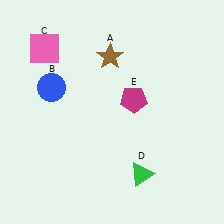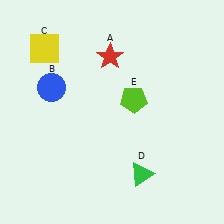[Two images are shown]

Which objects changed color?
A changed from brown to red. C changed from pink to yellow. E changed from magenta to lime.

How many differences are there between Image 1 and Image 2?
There are 3 differences between the two images.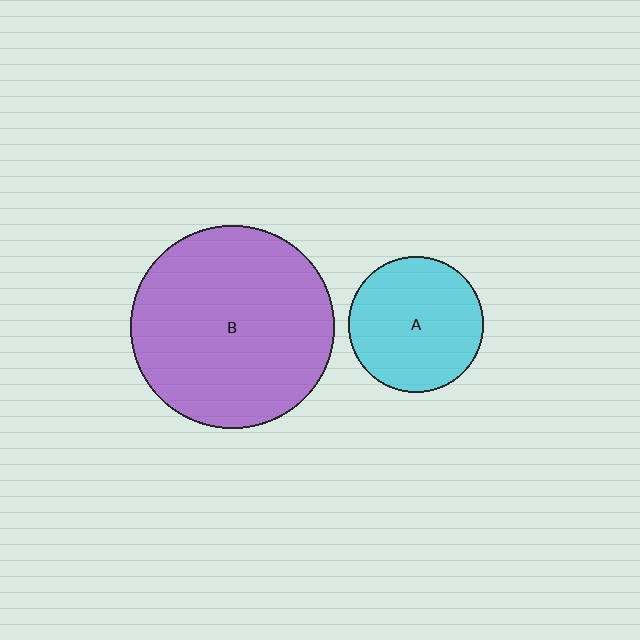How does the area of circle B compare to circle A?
Approximately 2.2 times.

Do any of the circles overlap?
No, none of the circles overlap.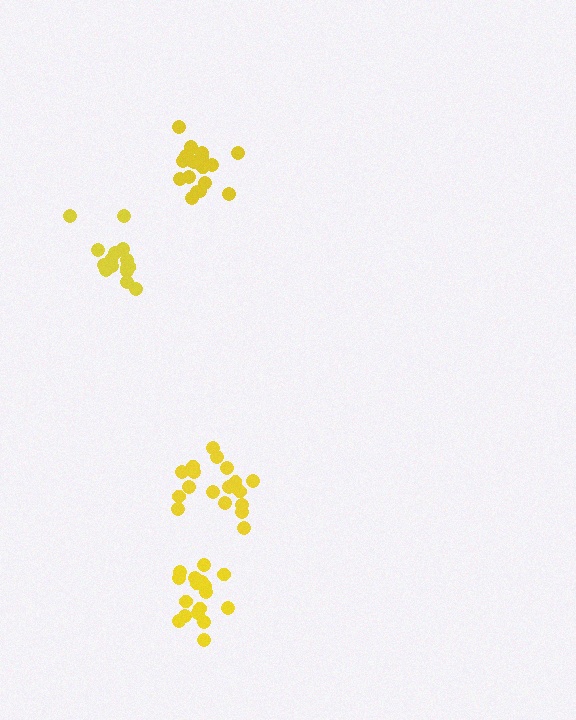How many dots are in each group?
Group 1: 19 dots, Group 2: 18 dots, Group 3: 15 dots, Group 4: 18 dots (70 total).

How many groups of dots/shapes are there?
There are 4 groups.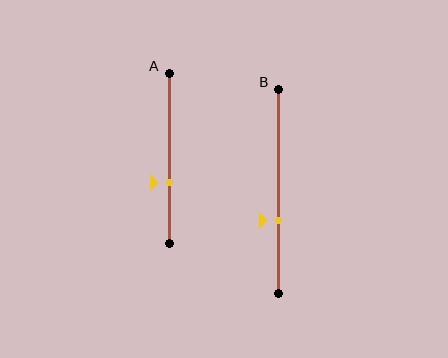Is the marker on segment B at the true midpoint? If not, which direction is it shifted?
No, the marker on segment B is shifted downward by about 14% of the segment length.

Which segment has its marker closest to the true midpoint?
Segment A has its marker closest to the true midpoint.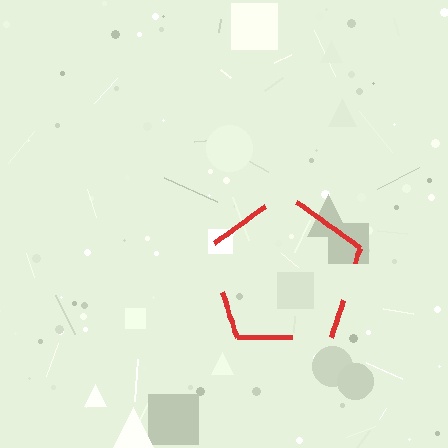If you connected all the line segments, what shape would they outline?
They would outline a pentagon.